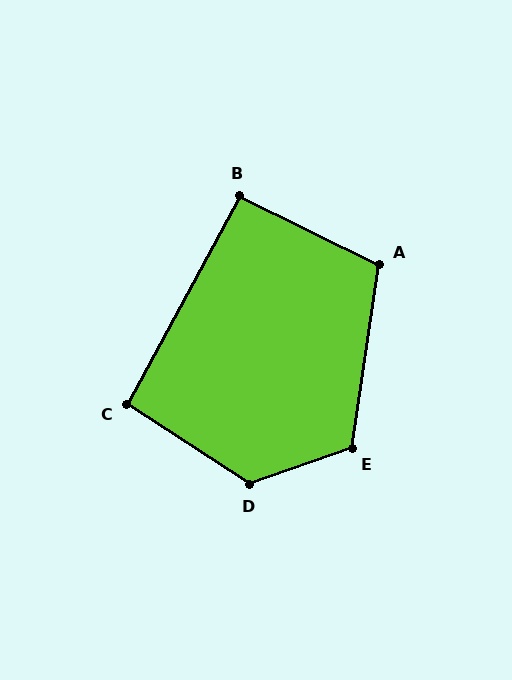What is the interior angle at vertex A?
Approximately 108 degrees (obtuse).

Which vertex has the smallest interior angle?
B, at approximately 92 degrees.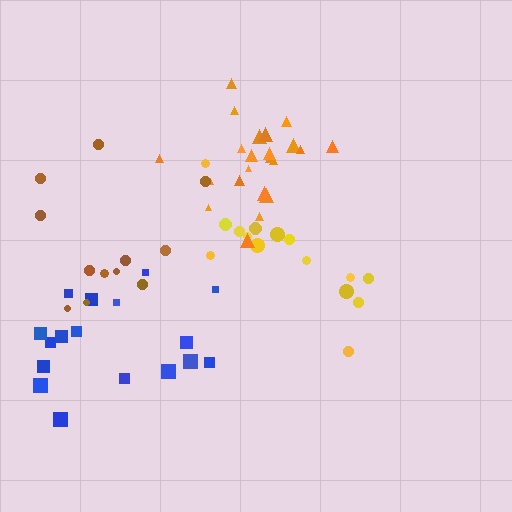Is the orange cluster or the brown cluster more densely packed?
Orange.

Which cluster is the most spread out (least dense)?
Brown.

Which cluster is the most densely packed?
Orange.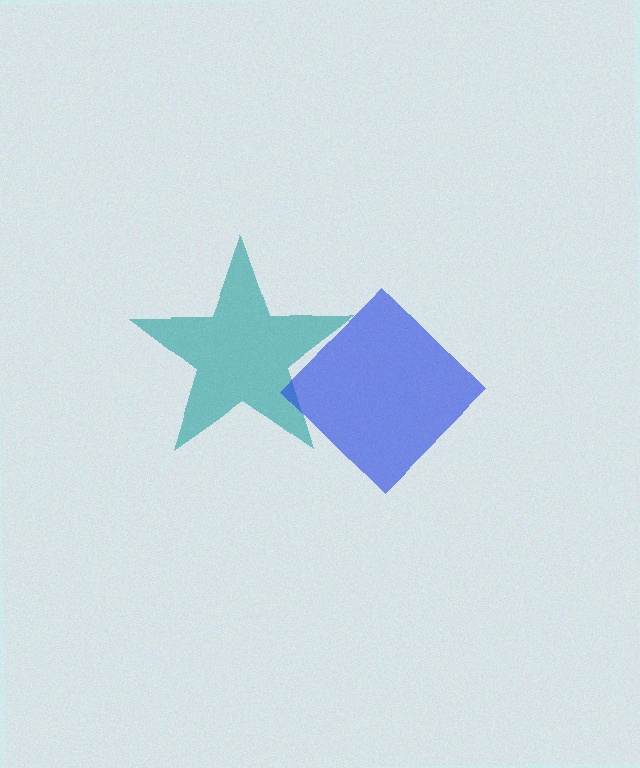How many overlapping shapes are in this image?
There are 2 overlapping shapes in the image.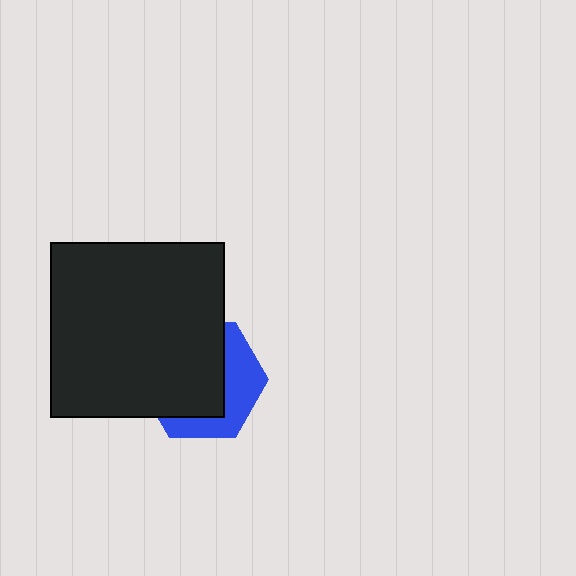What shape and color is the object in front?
The object in front is a black square.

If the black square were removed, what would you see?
You would see the complete blue hexagon.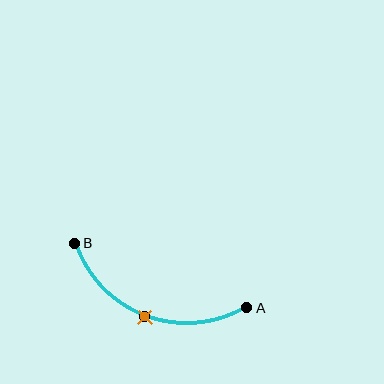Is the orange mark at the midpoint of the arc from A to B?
Yes. The orange mark lies on the arc at equal arc-length from both A and B — it is the arc midpoint.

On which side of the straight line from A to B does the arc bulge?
The arc bulges below the straight line connecting A and B.